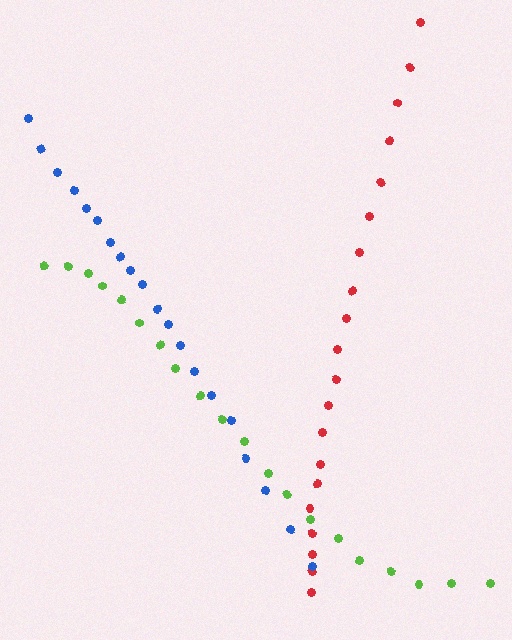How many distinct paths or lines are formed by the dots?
There are 3 distinct paths.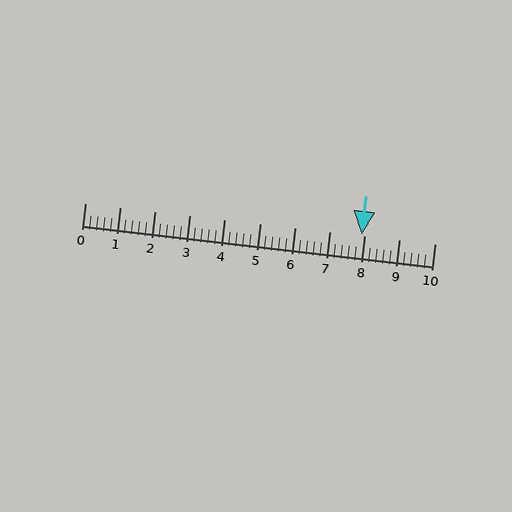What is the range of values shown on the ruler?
The ruler shows values from 0 to 10.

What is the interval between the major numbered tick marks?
The major tick marks are spaced 1 units apart.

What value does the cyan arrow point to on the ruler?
The cyan arrow points to approximately 7.9.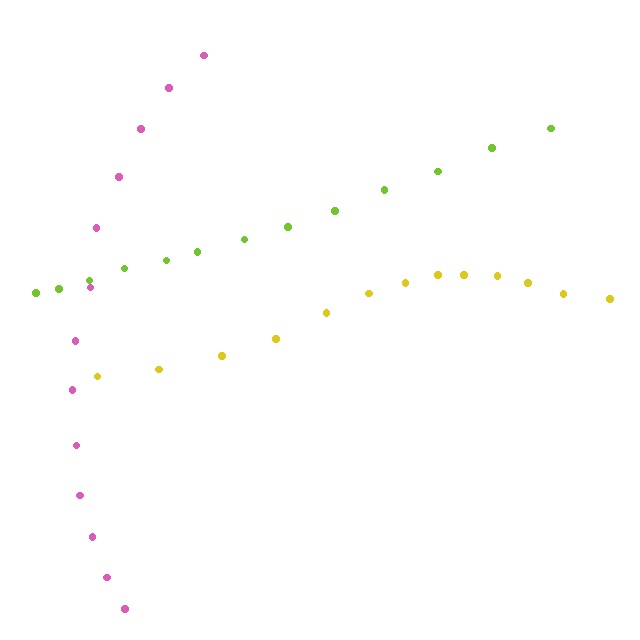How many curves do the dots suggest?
There are 3 distinct paths.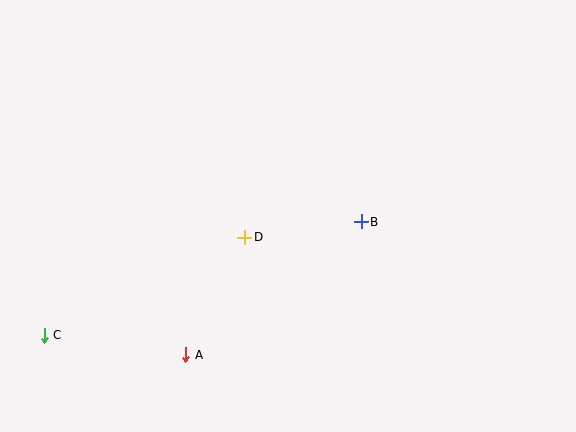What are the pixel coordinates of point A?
Point A is at (186, 355).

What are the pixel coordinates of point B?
Point B is at (362, 222).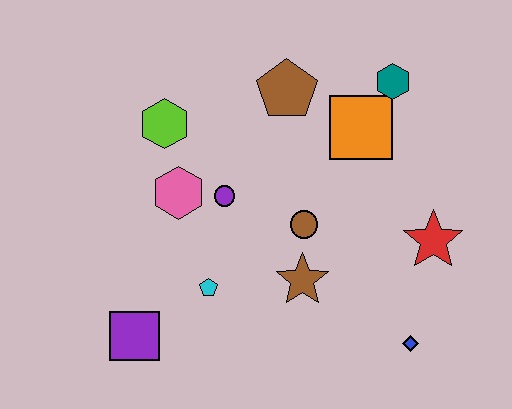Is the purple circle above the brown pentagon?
No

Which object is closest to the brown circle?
The brown star is closest to the brown circle.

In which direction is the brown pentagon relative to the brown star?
The brown pentagon is above the brown star.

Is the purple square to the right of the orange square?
No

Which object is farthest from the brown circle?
The purple square is farthest from the brown circle.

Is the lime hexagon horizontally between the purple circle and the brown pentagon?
No